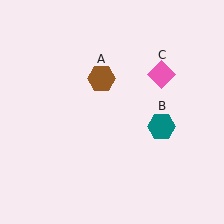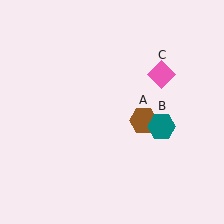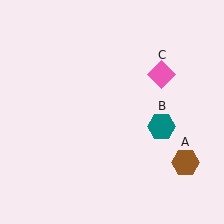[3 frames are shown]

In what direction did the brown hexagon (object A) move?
The brown hexagon (object A) moved down and to the right.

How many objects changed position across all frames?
1 object changed position: brown hexagon (object A).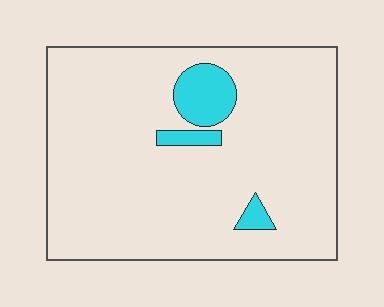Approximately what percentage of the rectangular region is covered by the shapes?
Approximately 10%.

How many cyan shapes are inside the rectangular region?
3.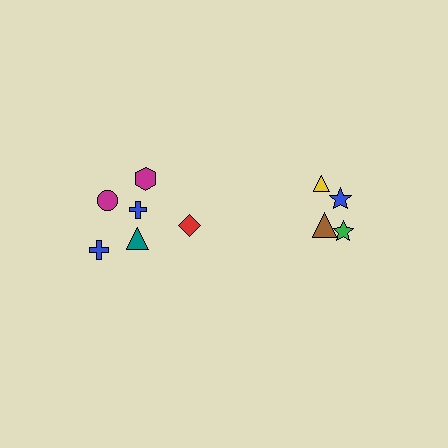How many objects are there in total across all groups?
There are 10 objects.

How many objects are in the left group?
There are 6 objects.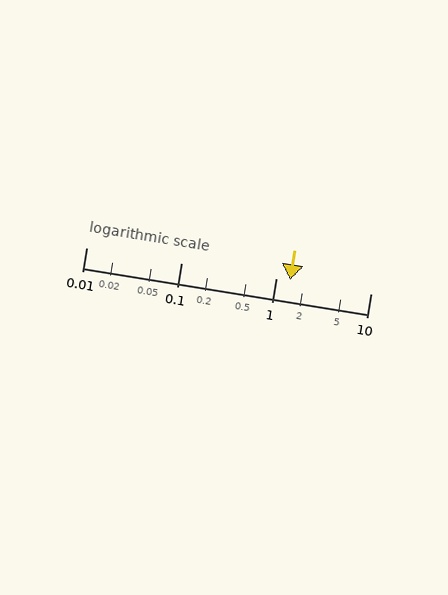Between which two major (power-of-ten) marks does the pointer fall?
The pointer is between 1 and 10.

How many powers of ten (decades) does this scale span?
The scale spans 3 decades, from 0.01 to 10.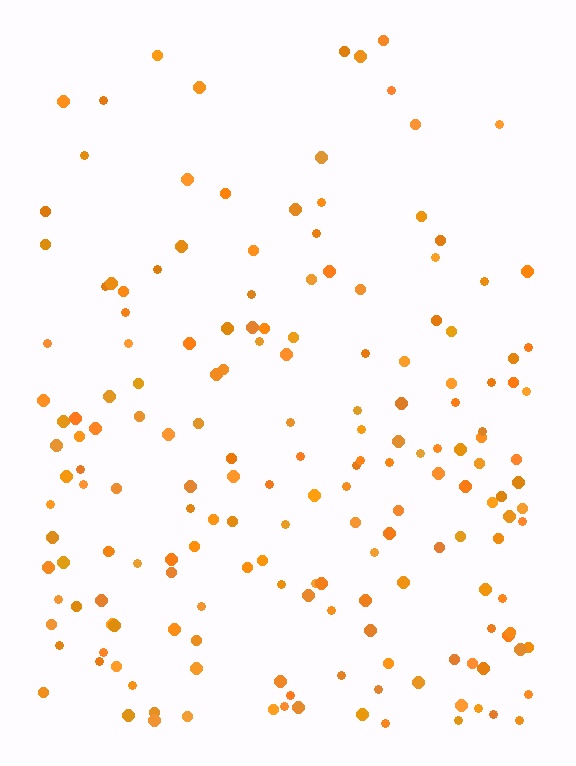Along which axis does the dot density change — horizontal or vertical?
Vertical.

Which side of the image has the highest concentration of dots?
The bottom.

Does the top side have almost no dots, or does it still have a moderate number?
Still a moderate number, just noticeably fewer than the bottom.